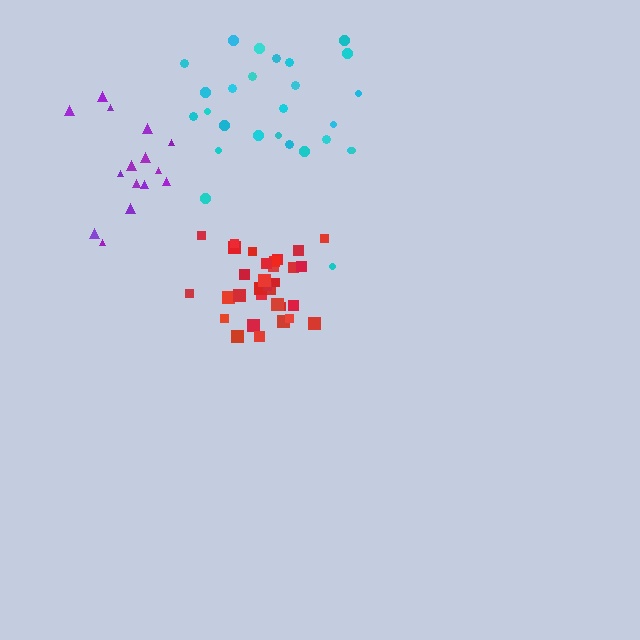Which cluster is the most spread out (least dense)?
Cyan.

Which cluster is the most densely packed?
Red.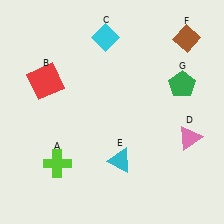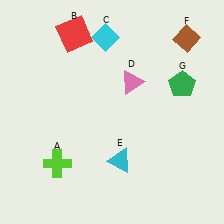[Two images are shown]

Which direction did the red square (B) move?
The red square (B) moved up.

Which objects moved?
The objects that moved are: the red square (B), the pink triangle (D).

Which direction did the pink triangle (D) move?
The pink triangle (D) moved left.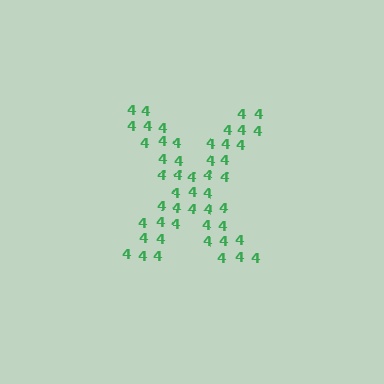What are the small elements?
The small elements are digit 4's.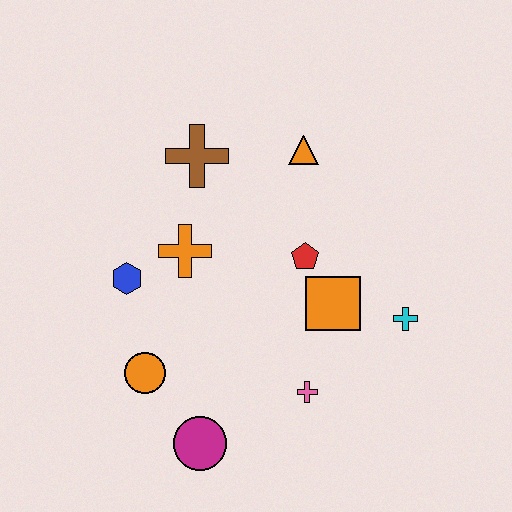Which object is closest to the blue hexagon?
The orange cross is closest to the blue hexagon.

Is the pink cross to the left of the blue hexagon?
No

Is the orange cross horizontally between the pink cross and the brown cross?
No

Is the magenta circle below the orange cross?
Yes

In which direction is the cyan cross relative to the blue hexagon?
The cyan cross is to the right of the blue hexagon.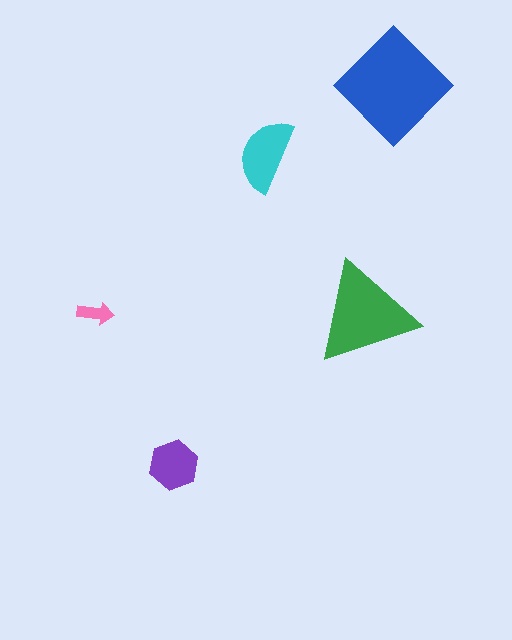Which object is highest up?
The blue diamond is topmost.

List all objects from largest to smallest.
The blue diamond, the green triangle, the cyan semicircle, the purple hexagon, the pink arrow.